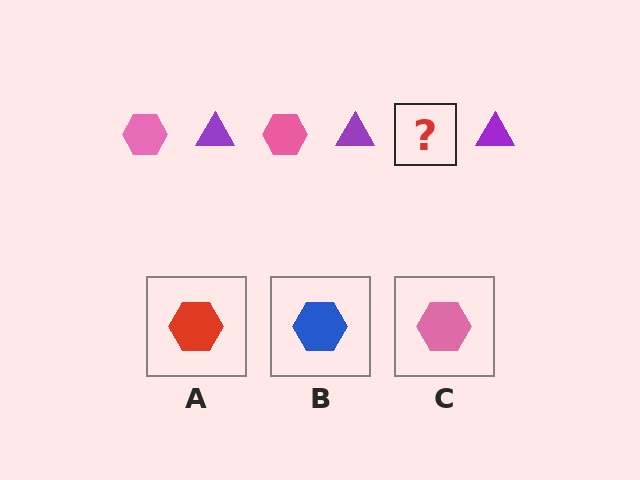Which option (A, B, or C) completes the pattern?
C.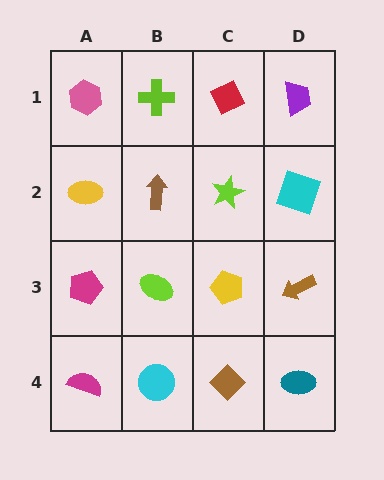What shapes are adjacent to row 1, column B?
A brown arrow (row 2, column B), a pink hexagon (row 1, column A), a red diamond (row 1, column C).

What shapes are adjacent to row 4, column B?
A lime ellipse (row 3, column B), a magenta semicircle (row 4, column A), a brown diamond (row 4, column C).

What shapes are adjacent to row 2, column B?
A lime cross (row 1, column B), a lime ellipse (row 3, column B), a yellow ellipse (row 2, column A), a lime star (row 2, column C).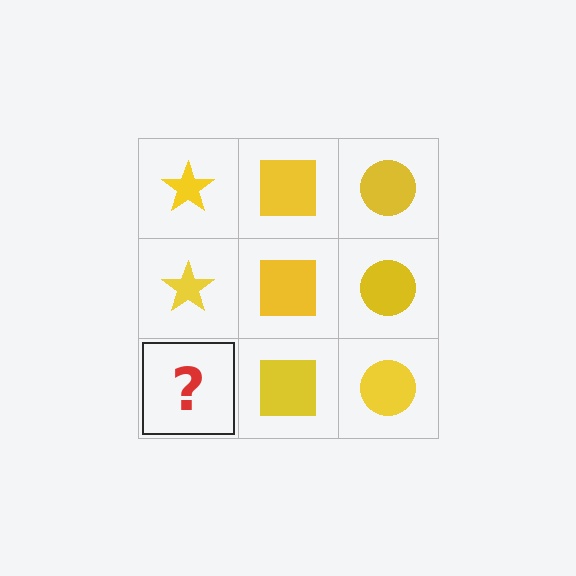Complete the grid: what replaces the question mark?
The question mark should be replaced with a yellow star.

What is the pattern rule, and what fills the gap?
The rule is that each column has a consistent shape. The gap should be filled with a yellow star.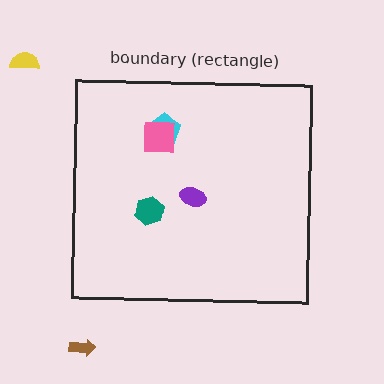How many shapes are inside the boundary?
4 inside, 2 outside.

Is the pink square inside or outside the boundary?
Inside.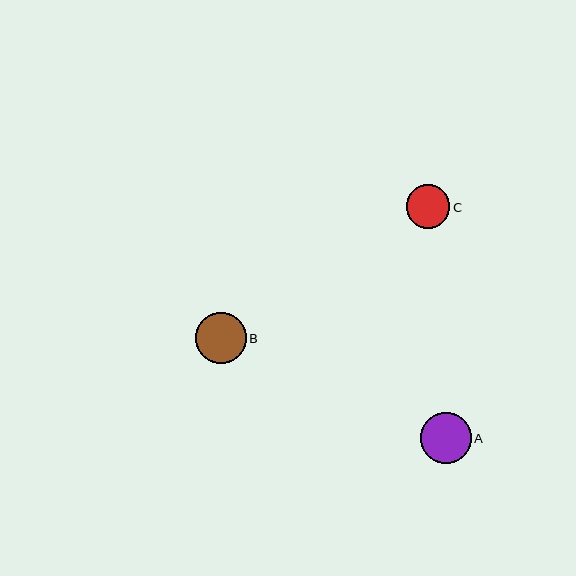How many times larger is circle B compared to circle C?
Circle B is approximately 1.2 times the size of circle C.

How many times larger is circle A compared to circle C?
Circle A is approximately 1.2 times the size of circle C.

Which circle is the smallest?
Circle C is the smallest with a size of approximately 44 pixels.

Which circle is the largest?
Circle A is the largest with a size of approximately 51 pixels.